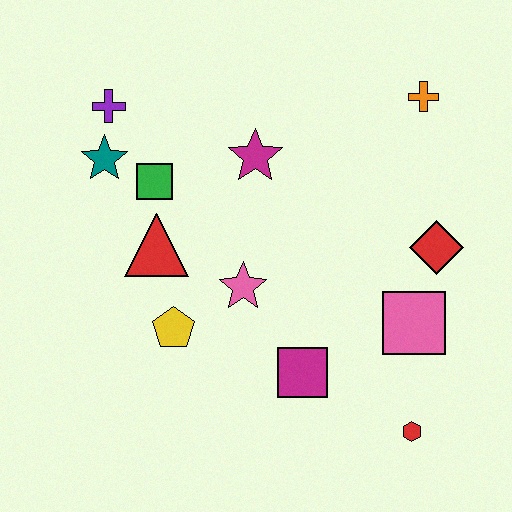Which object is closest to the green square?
The teal star is closest to the green square.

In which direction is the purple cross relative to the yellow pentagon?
The purple cross is above the yellow pentagon.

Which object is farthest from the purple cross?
The red hexagon is farthest from the purple cross.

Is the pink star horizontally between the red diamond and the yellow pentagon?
Yes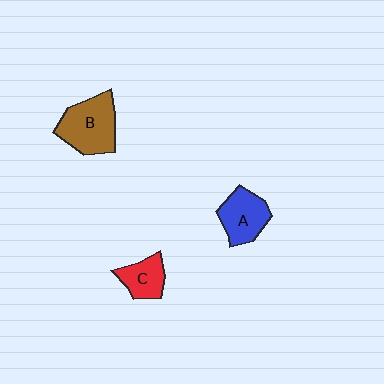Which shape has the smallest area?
Shape C (red).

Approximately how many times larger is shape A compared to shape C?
Approximately 1.3 times.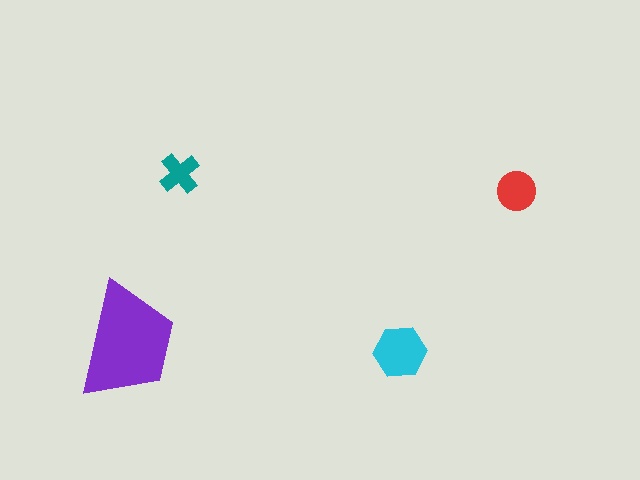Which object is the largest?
The purple trapezoid.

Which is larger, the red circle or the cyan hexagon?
The cyan hexagon.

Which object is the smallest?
The teal cross.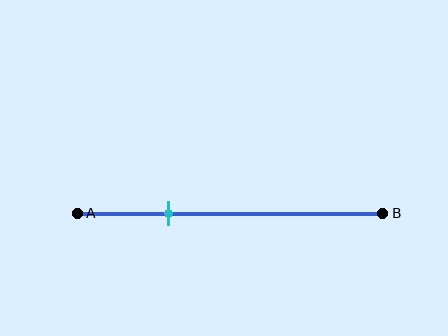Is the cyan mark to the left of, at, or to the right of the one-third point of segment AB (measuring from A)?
The cyan mark is to the left of the one-third point of segment AB.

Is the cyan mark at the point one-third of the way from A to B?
No, the mark is at about 30% from A, not at the 33% one-third point.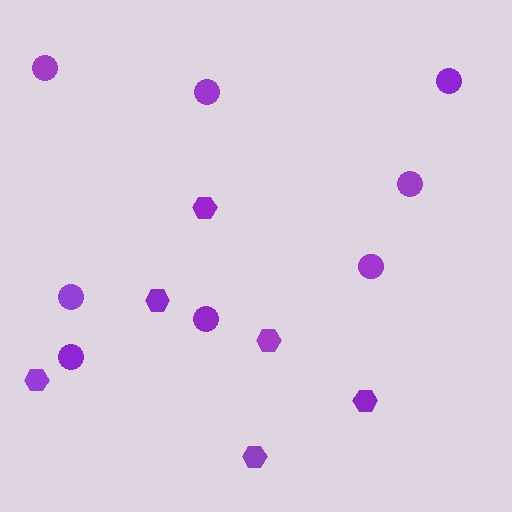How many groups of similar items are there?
There are 2 groups: one group of hexagons (6) and one group of circles (8).